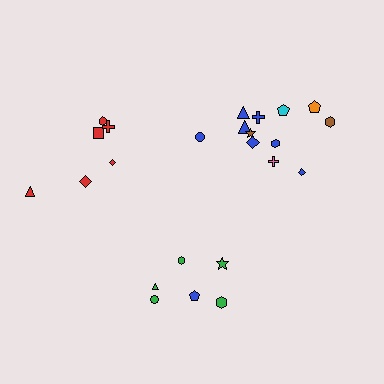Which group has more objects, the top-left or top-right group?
The top-right group.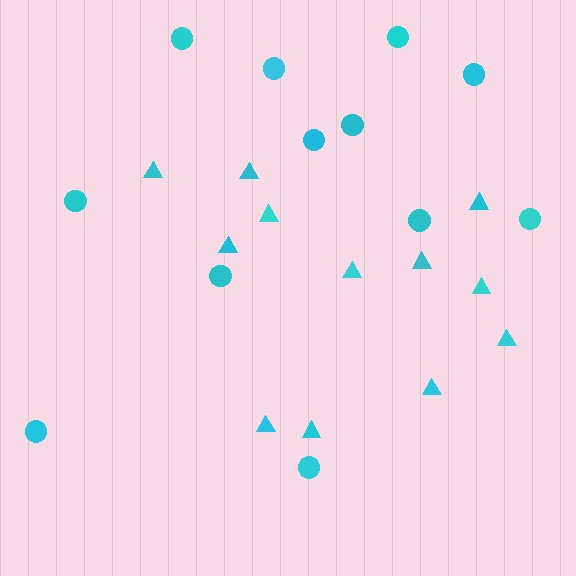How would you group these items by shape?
There are 2 groups: one group of circles (12) and one group of triangles (12).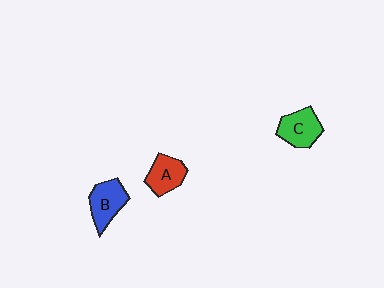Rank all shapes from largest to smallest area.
From largest to smallest: C (green), B (blue), A (red).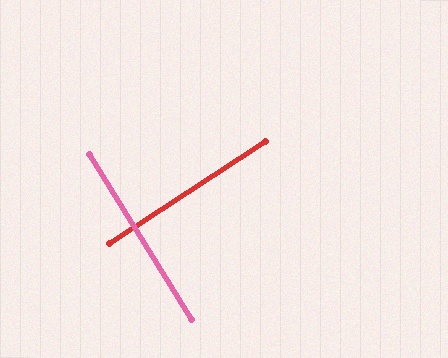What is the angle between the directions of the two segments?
Approximately 89 degrees.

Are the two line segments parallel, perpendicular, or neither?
Perpendicular — they meet at approximately 89°.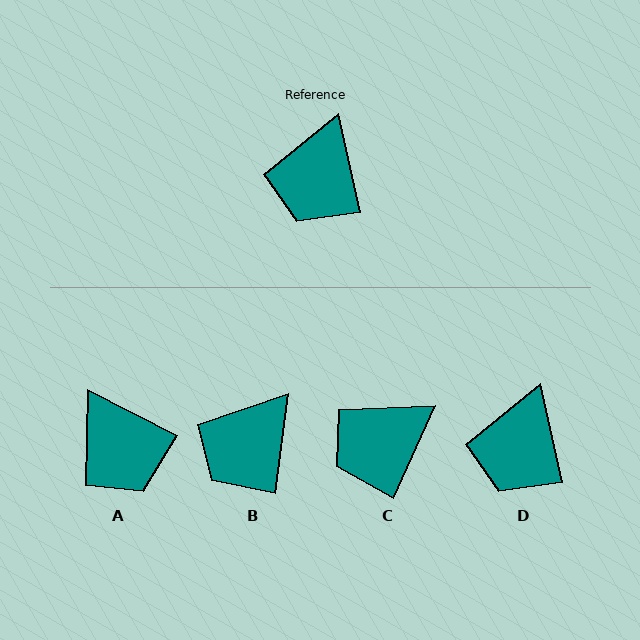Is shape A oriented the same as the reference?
No, it is off by about 50 degrees.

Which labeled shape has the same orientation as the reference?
D.